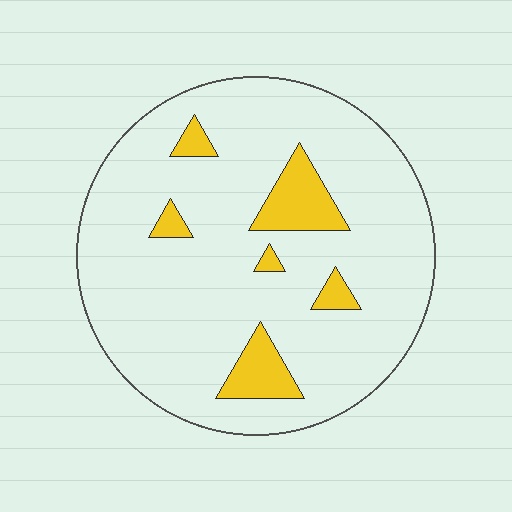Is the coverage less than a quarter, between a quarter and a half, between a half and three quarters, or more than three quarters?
Less than a quarter.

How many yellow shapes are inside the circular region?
6.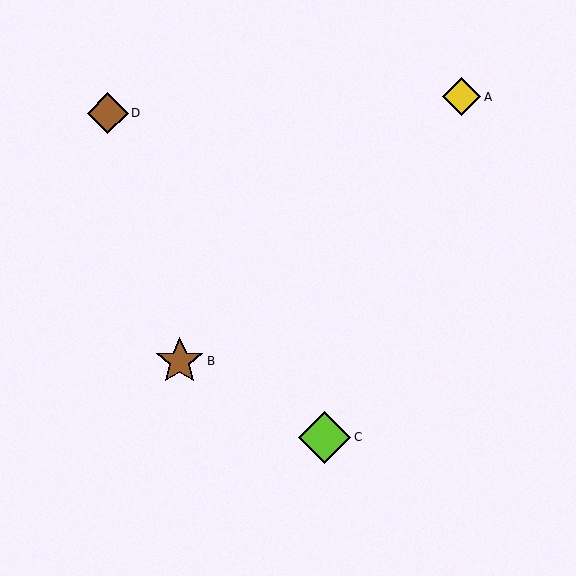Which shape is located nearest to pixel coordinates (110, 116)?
The brown diamond (labeled D) at (108, 113) is nearest to that location.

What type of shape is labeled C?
Shape C is a lime diamond.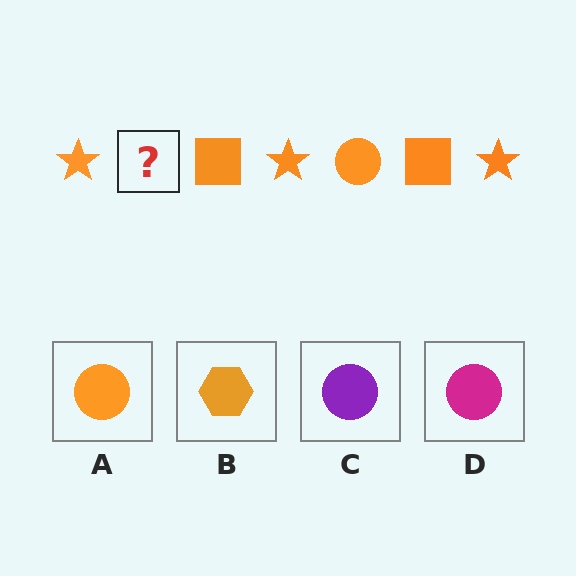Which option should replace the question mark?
Option A.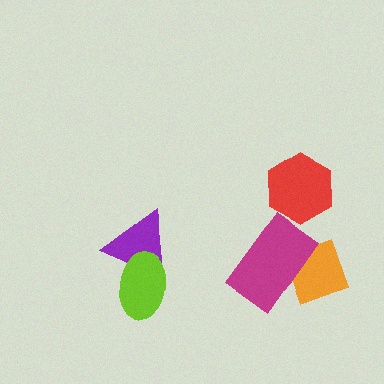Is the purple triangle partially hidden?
Yes, it is partially covered by another shape.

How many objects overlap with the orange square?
1 object overlaps with the orange square.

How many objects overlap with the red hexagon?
0 objects overlap with the red hexagon.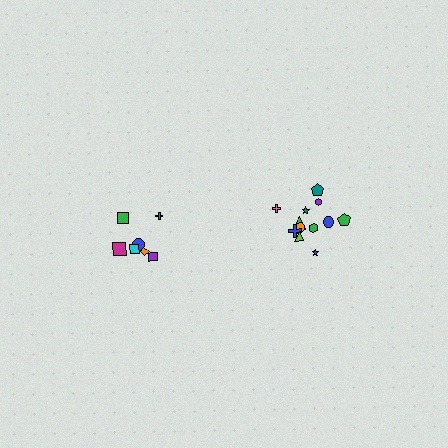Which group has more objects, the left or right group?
The right group.